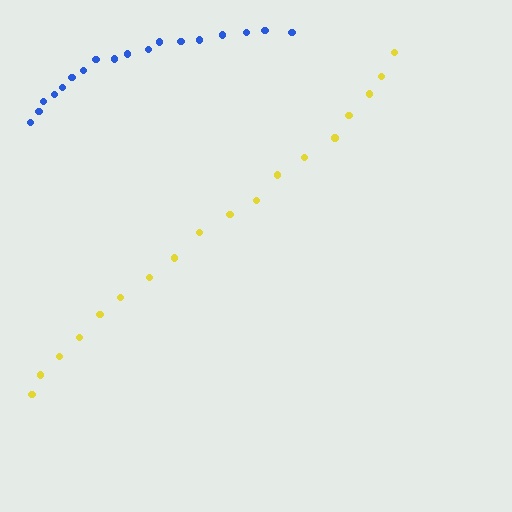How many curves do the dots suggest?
There are 2 distinct paths.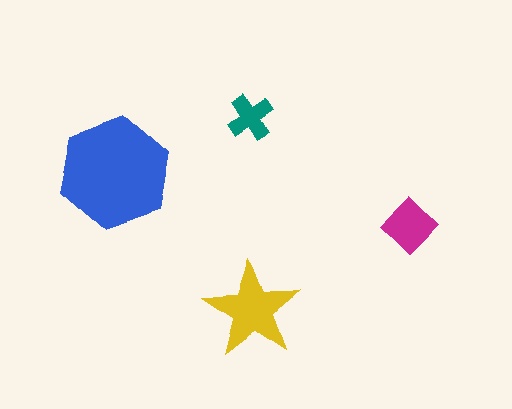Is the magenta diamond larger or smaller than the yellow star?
Smaller.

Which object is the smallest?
The teal cross.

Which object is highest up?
The teal cross is topmost.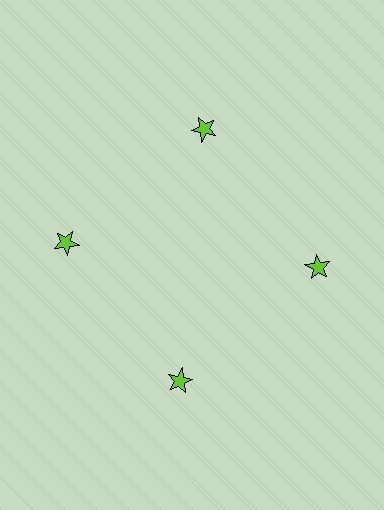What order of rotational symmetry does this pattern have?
This pattern has 4-fold rotational symmetry.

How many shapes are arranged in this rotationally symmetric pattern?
There are 4 shapes, arranged in 4 groups of 1.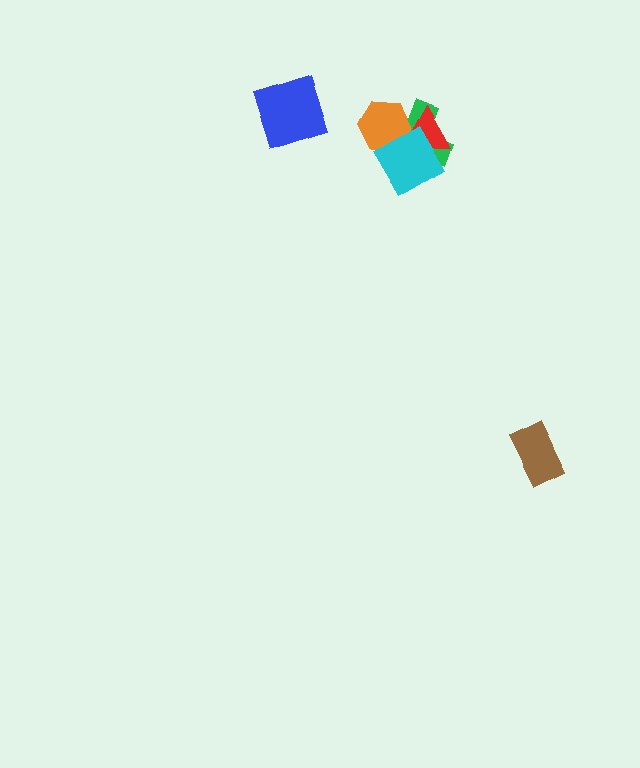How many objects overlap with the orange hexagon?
3 objects overlap with the orange hexagon.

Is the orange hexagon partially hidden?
Yes, it is partially covered by another shape.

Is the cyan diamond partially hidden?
No, no other shape covers it.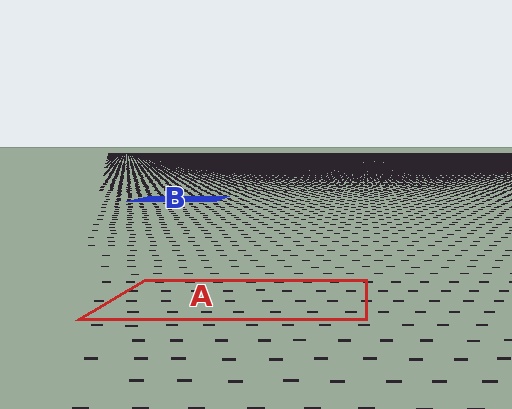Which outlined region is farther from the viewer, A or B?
Region B is farther from the viewer — the texture elements inside it appear smaller and more densely packed.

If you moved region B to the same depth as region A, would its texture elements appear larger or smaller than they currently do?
They would appear larger. At a closer depth, the same texture elements are projected at a bigger on-screen size.